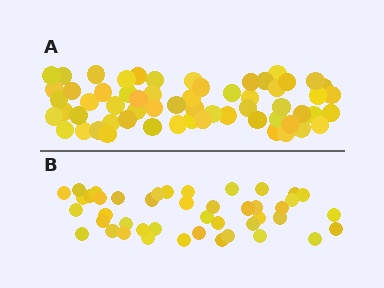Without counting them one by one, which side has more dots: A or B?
Region A (the top region) has more dots.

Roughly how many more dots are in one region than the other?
Region A has approximately 15 more dots than region B.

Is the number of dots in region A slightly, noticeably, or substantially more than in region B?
Region A has noticeably more, but not dramatically so. The ratio is roughly 1.4 to 1.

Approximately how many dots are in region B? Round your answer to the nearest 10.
About 40 dots. (The exact count is 44, which rounds to 40.)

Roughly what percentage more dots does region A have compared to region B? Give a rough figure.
About 35% more.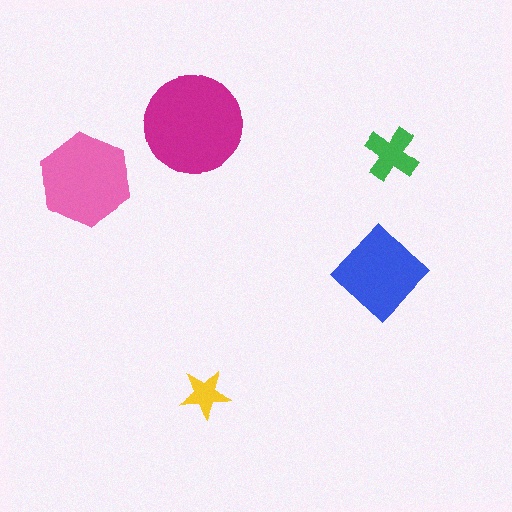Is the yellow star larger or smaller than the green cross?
Smaller.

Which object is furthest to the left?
The pink hexagon is leftmost.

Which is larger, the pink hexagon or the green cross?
The pink hexagon.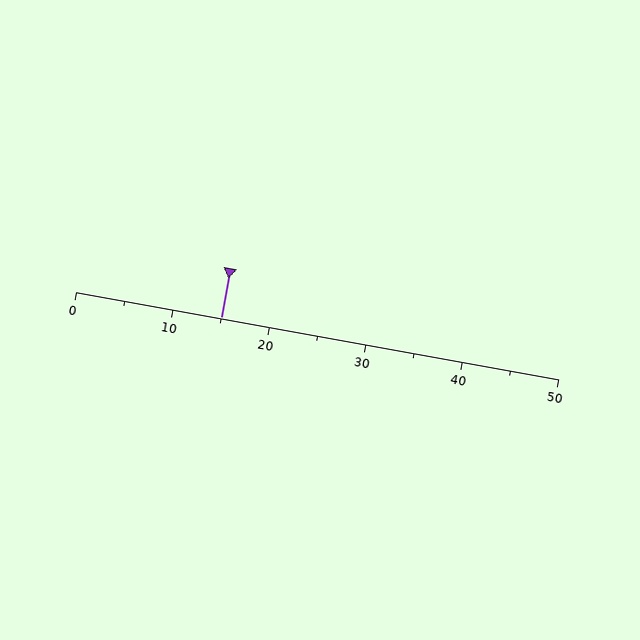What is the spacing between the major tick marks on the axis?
The major ticks are spaced 10 apart.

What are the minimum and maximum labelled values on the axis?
The axis runs from 0 to 50.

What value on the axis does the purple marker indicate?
The marker indicates approximately 15.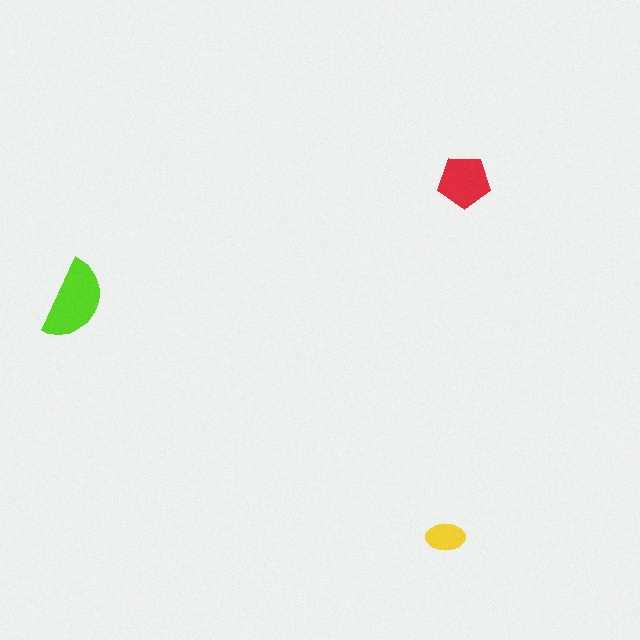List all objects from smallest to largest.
The yellow ellipse, the red pentagon, the lime semicircle.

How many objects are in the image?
There are 3 objects in the image.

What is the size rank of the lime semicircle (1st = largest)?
1st.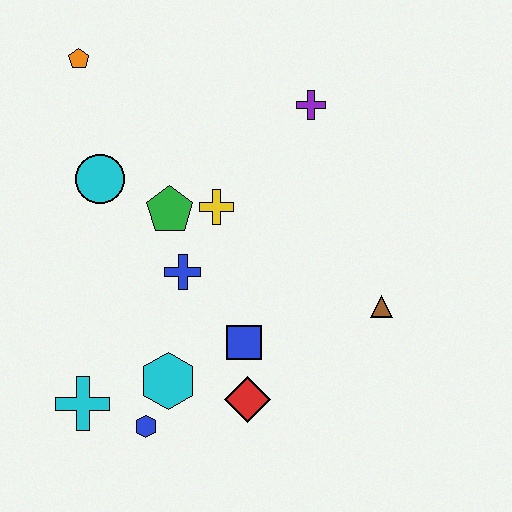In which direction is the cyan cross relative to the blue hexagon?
The cyan cross is to the left of the blue hexagon.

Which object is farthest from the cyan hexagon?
The orange pentagon is farthest from the cyan hexagon.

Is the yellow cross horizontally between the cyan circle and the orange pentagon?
No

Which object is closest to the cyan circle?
The green pentagon is closest to the cyan circle.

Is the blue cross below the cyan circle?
Yes